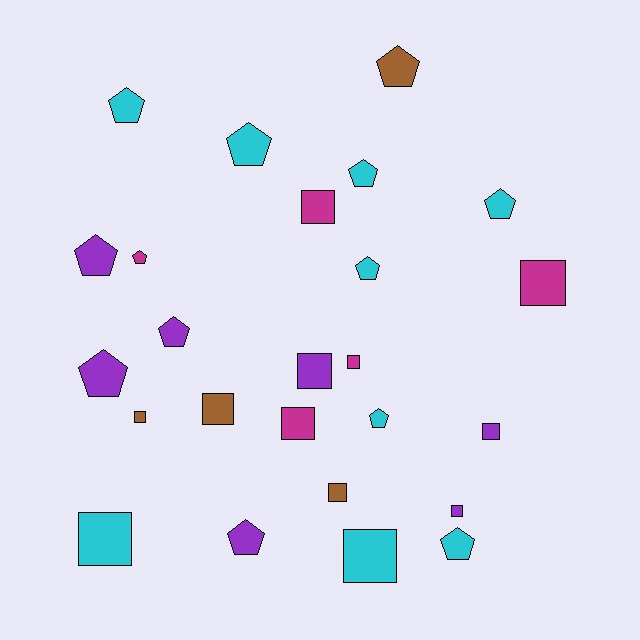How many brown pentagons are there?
There is 1 brown pentagon.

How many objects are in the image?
There are 25 objects.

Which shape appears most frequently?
Pentagon, with 13 objects.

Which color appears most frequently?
Cyan, with 9 objects.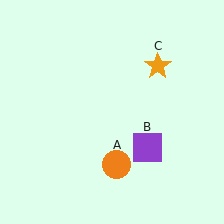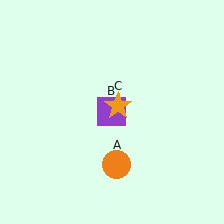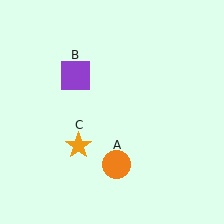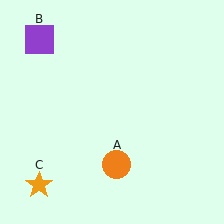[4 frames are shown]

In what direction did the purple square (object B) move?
The purple square (object B) moved up and to the left.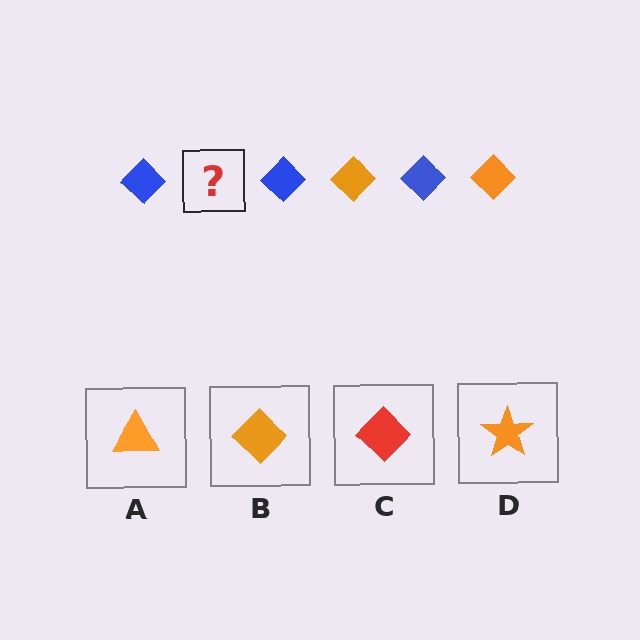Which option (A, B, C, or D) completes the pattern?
B.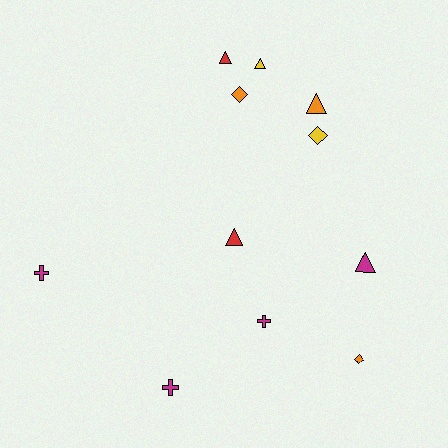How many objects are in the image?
There are 11 objects.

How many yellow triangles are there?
There is 1 yellow triangle.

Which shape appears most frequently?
Triangle, with 5 objects.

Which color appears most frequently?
Magenta, with 4 objects.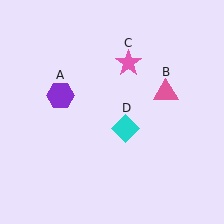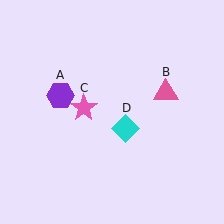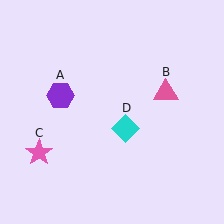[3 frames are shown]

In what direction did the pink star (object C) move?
The pink star (object C) moved down and to the left.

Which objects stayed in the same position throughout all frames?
Purple hexagon (object A) and pink triangle (object B) and cyan diamond (object D) remained stationary.